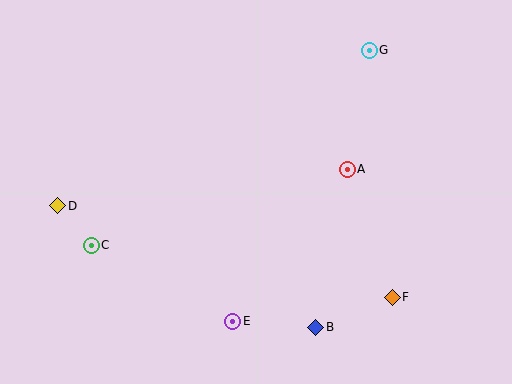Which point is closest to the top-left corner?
Point D is closest to the top-left corner.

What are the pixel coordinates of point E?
Point E is at (233, 321).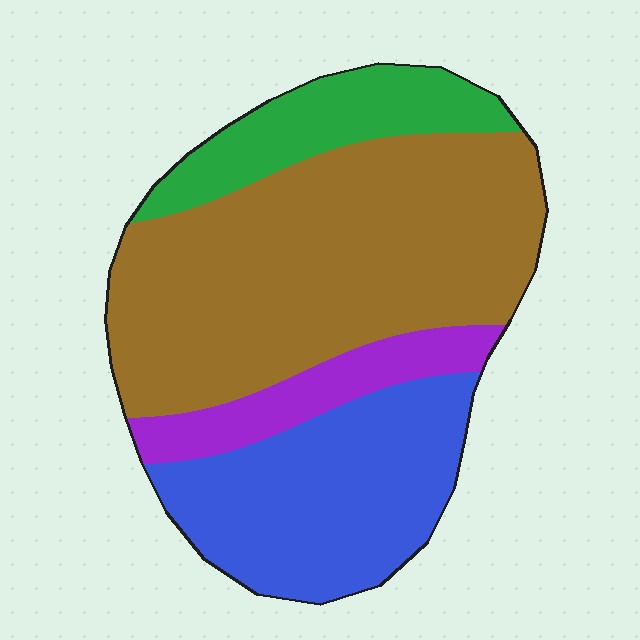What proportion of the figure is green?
Green takes up about one eighth (1/8) of the figure.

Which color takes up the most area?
Brown, at roughly 50%.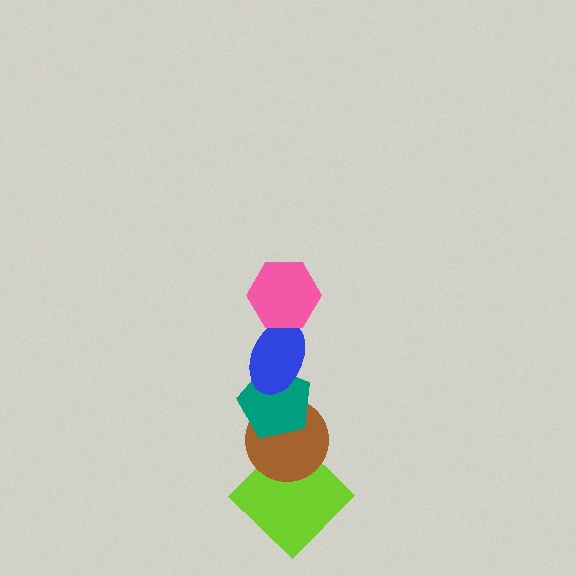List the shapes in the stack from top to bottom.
From top to bottom: the pink hexagon, the blue ellipse, the teal pentagon, the brown circle, the lime diamond.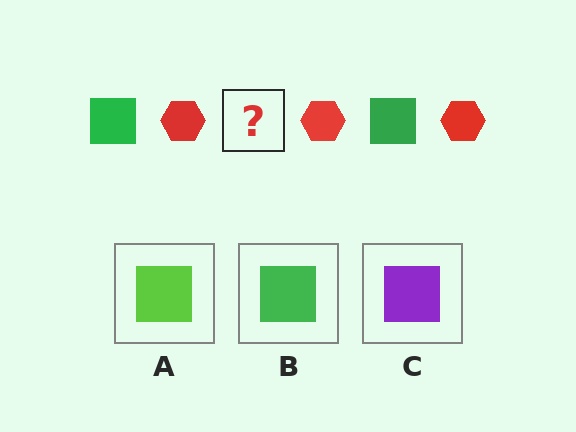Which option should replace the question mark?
Option B.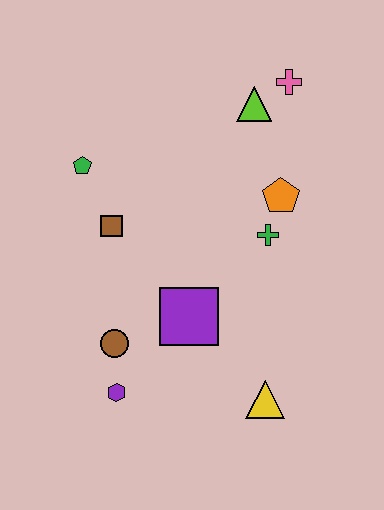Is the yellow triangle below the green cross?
Yes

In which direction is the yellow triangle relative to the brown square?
The yellow triangle is below the brown square.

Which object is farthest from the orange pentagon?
The purple hexagon is farthest from the orange pentagon.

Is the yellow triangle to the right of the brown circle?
Yes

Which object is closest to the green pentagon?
The brown square is closest to the green pentagon.